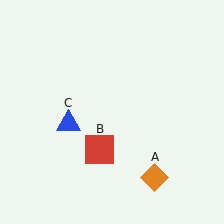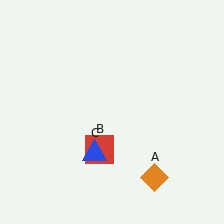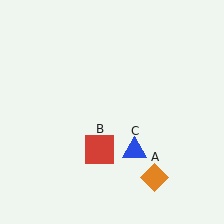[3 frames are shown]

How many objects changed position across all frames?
1 object changed position: blue triangle (object C).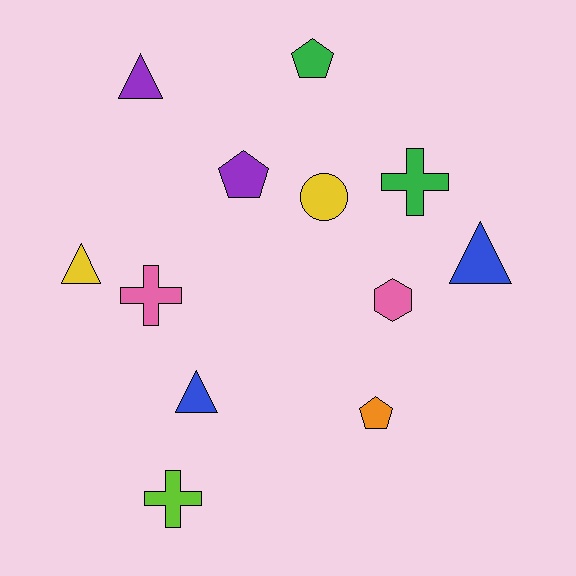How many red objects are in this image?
There are no red objects.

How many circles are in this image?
There is 1 circle.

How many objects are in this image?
There are 12 objects.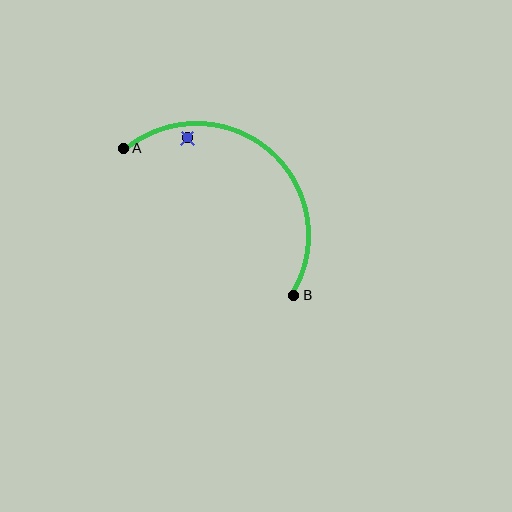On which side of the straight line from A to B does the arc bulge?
The arc bulges above and to the right of the straight line connecting A and B.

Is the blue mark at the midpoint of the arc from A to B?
No — the blue mark does not lie on the arc at all. It sits slightly inside the curve.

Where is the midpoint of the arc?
The arc midpoint is the point on the curve farthest from the straight line joining A and B. It sits above and to the right of that line.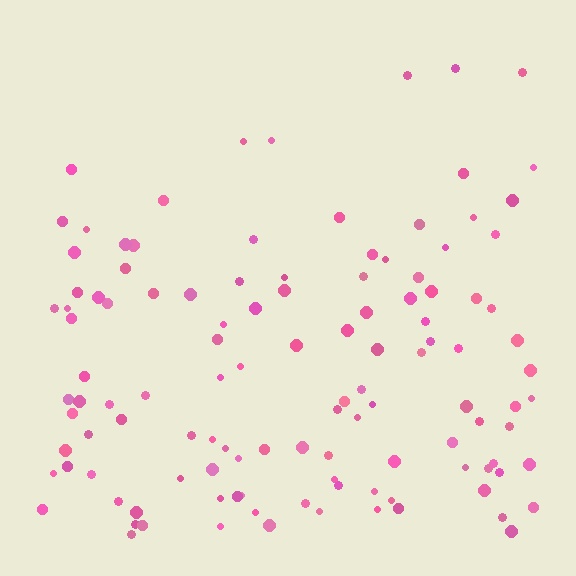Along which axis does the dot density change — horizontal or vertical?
Vertical.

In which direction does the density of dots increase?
From top to bottom, with the bottom side densest.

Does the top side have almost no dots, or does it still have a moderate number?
Still a moderate number, just noticeably fewer than the bottom.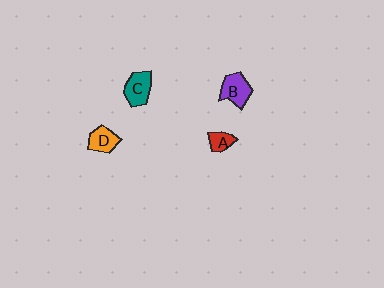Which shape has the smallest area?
Shape A (red).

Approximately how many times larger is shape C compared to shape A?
Approximately 1.8 times.